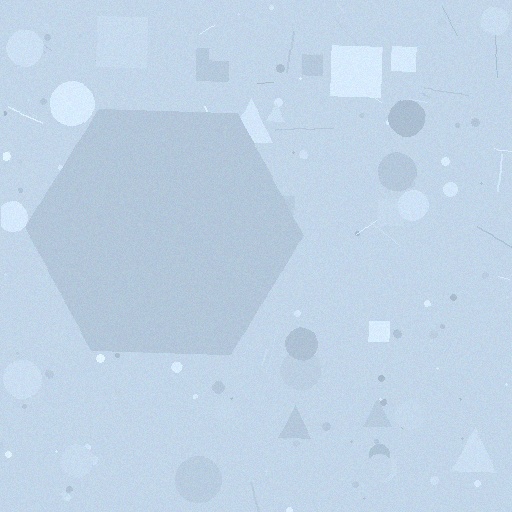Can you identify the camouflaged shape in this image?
The camouflaged shape is a hexagon.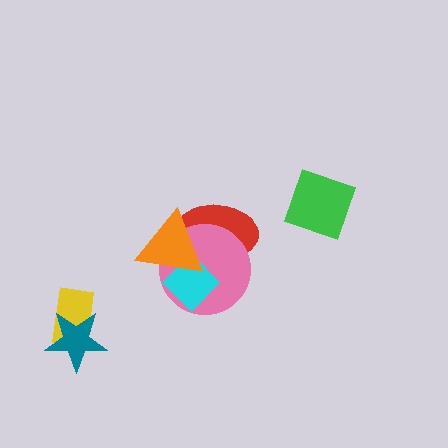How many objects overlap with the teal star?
1 object overlaps with the teal star.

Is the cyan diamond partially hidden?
Yes, it is partially covered by another shape.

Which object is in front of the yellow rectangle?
The teal star is in front of the yellow rectangle.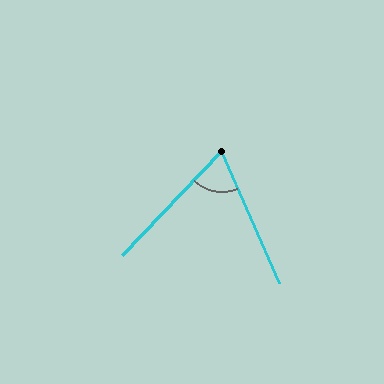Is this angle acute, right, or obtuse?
It is acute.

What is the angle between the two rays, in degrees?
Approximately 67 degrees.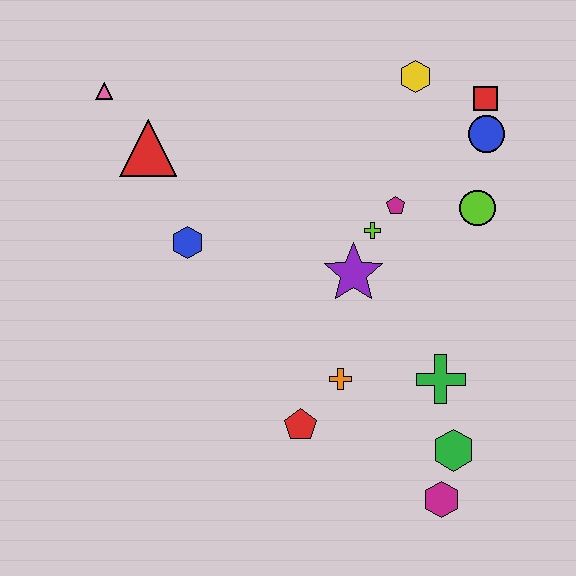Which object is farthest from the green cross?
The pink triangle is farthest from the green cross.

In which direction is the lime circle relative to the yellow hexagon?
The lime circle is below the yellow hexagon.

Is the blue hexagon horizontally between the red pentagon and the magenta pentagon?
No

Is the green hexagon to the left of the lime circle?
Yes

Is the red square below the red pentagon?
No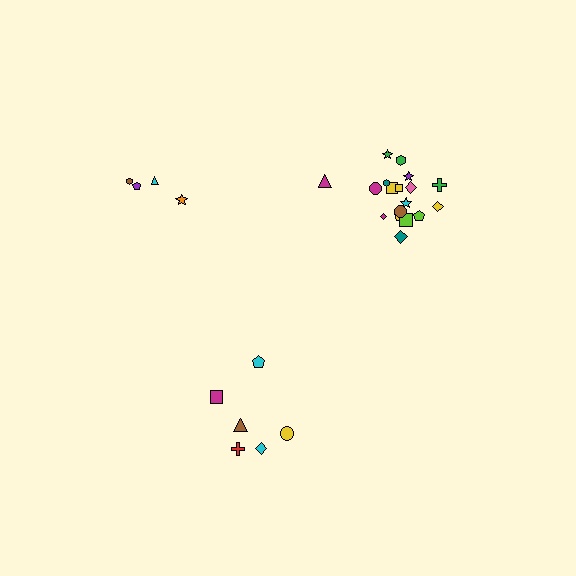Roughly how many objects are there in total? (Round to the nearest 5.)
Roughly 30 objects in total.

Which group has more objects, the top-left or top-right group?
The top-right group.